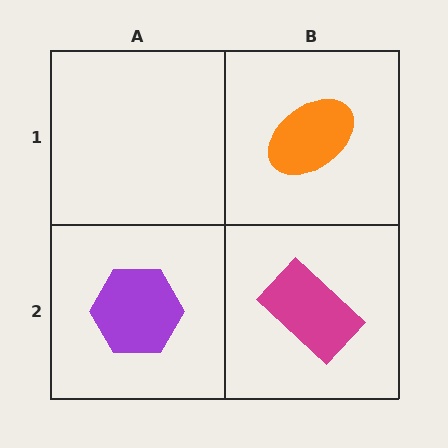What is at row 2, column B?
A magenta rectangle.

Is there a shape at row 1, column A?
No, that cell is empty.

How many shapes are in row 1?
1 shape.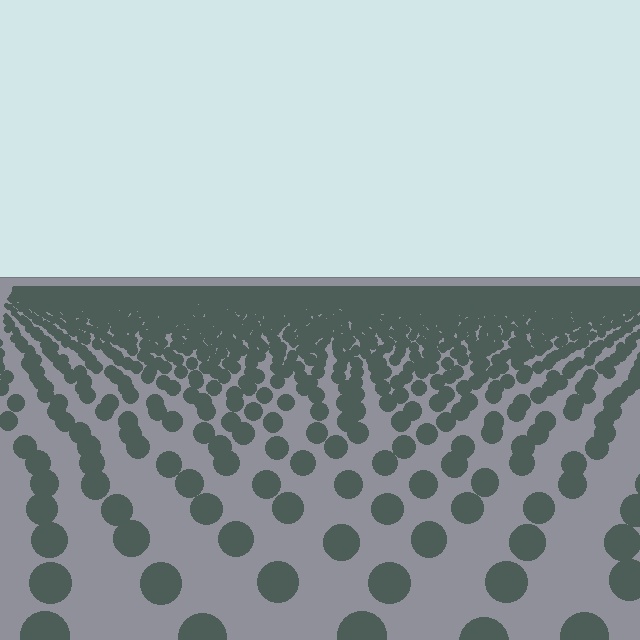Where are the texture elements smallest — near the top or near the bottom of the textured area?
Near the top.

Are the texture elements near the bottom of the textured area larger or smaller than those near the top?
Larger. Near the bottom, elements are closer to the viewer and appear at a bigger on-screen size.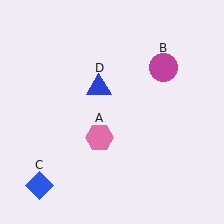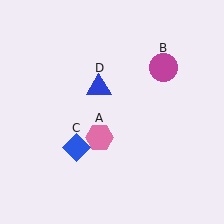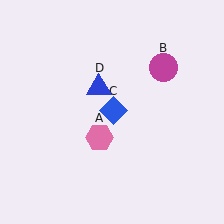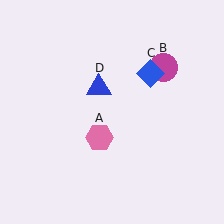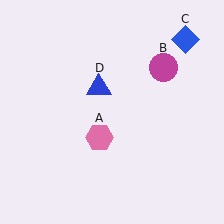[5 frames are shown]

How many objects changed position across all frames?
1 object changed position: blue diamond (object C).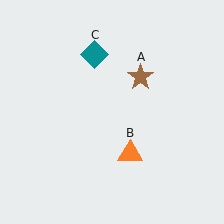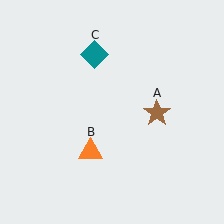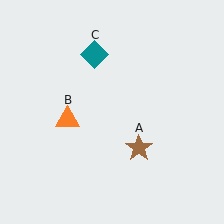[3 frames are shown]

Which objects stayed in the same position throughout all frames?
Teal diamond (object C) remained stationary.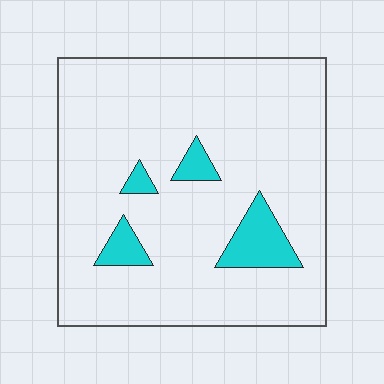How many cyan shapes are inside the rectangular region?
4.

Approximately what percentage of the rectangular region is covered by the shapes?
Approximately 10%.